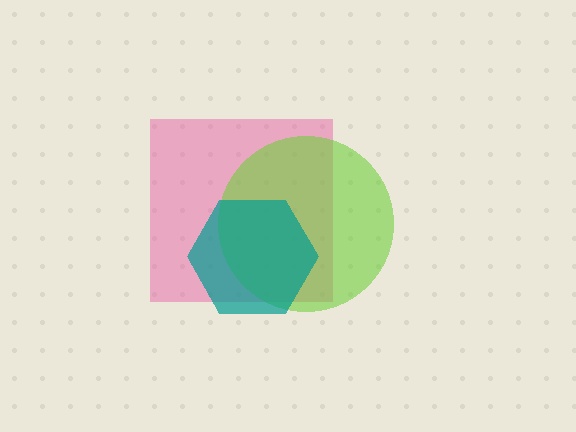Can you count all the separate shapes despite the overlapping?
Yes, there are 3 separate shapes.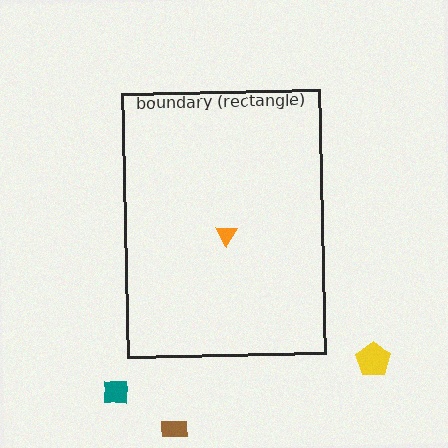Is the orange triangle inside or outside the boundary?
Inside.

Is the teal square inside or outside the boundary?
Outside.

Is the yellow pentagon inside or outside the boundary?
Outside.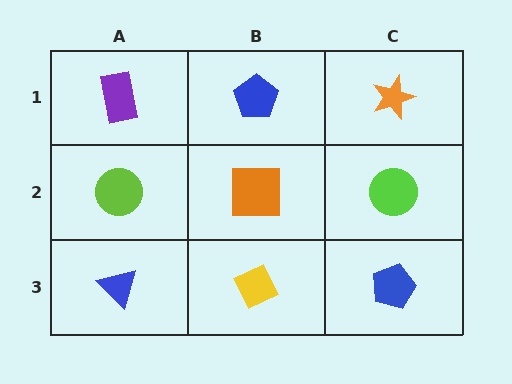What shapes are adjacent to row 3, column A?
A lime circle (row 2, column A), a yellow diamond (row 3, column B).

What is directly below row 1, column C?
A lime circle.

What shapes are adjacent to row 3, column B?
An orange square (row 2, column B), a blue triangle (row 3, column A), a blue pentagon (row 3, column C).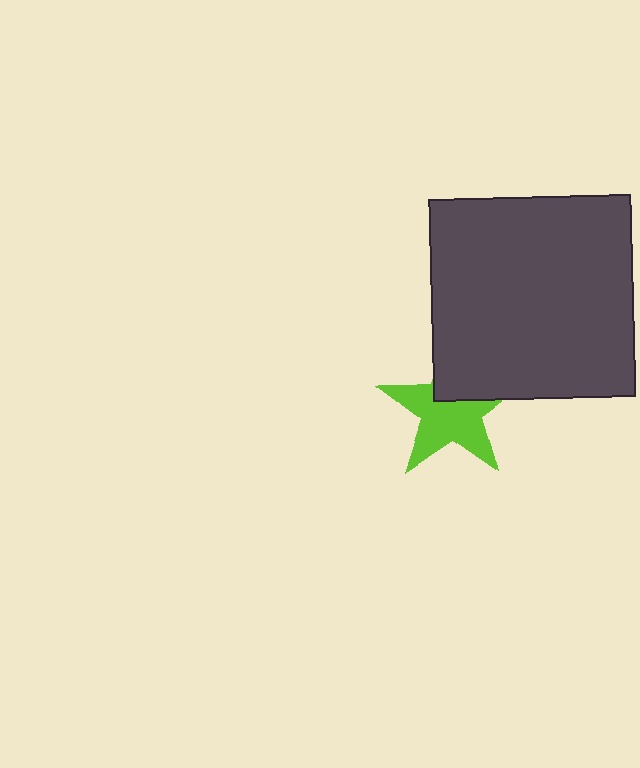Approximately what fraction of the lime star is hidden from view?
Roughly 34% of the lime star is hidden behind the dark gray square.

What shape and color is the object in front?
The object in front is a dark gray square.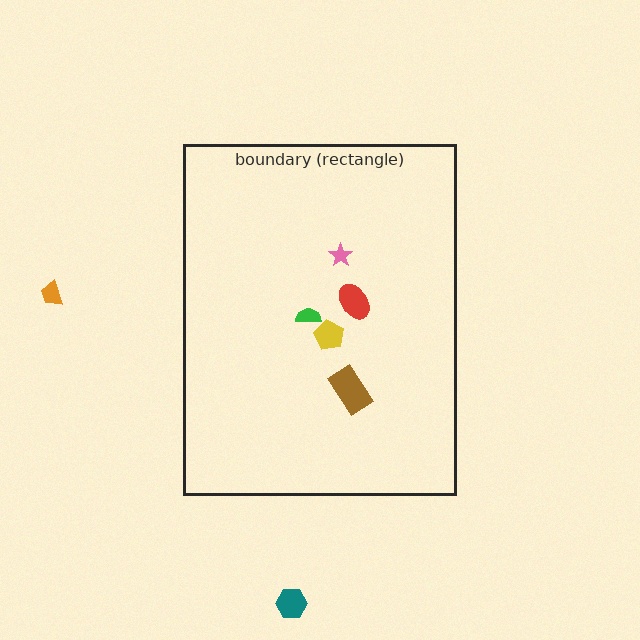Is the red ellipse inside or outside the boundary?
Inside.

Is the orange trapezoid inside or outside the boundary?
Outside.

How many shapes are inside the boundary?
5 inside, 2 outside.